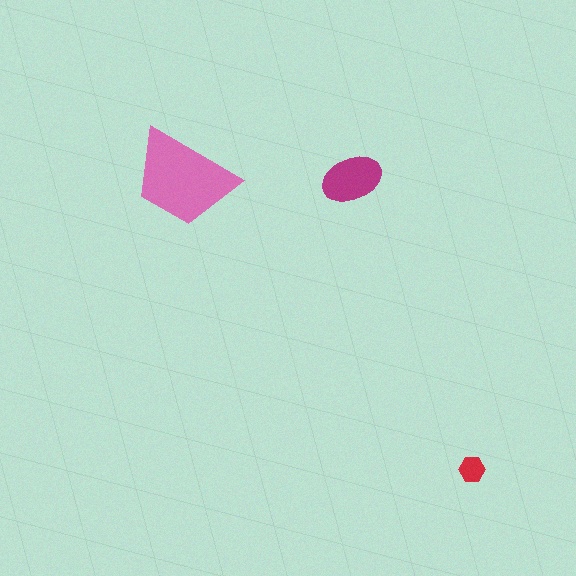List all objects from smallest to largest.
The red hexagon, the magenta ellipse, the pink trapezoid.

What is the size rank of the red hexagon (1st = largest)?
3rd.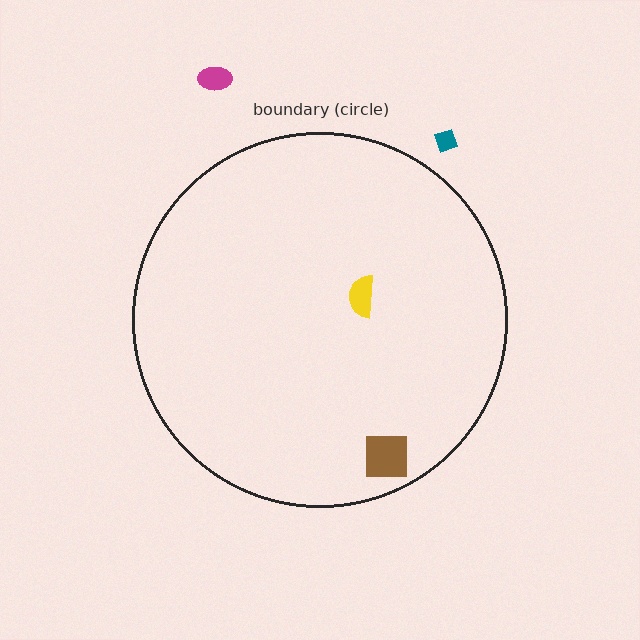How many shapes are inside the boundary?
2 inside, 2 outside.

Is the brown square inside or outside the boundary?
Inside.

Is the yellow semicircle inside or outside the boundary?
Inside.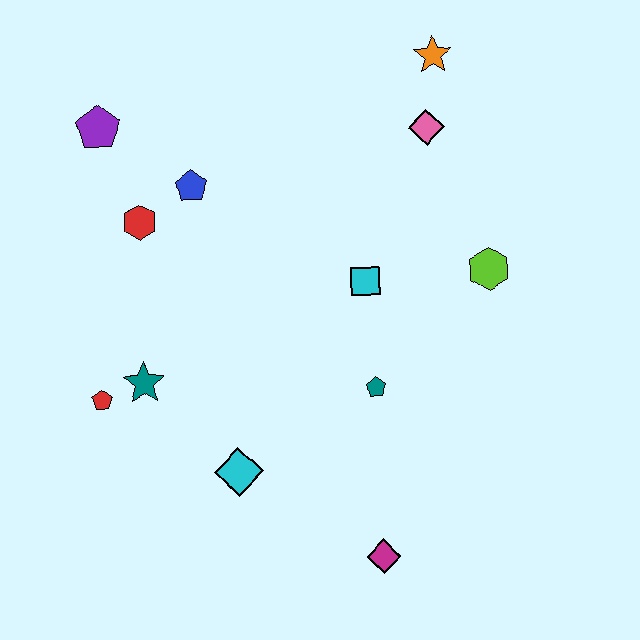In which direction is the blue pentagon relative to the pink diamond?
The blue pentagon is to the left of the pink diamond.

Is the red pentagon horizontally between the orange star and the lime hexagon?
No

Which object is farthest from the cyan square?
The purple pentagon is farthest from the cyan square.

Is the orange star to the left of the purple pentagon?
No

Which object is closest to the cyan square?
The teal pentagon is closest to the cyan square.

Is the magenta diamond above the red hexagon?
No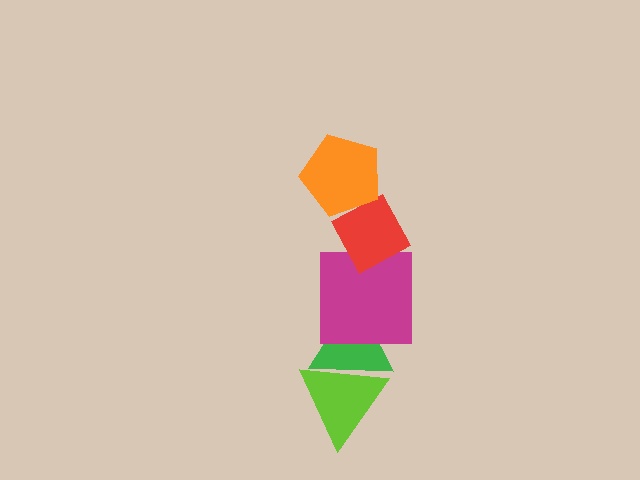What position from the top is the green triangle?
The green triangle is 4th from the top.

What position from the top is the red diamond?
The red diamond is 2nd from the top.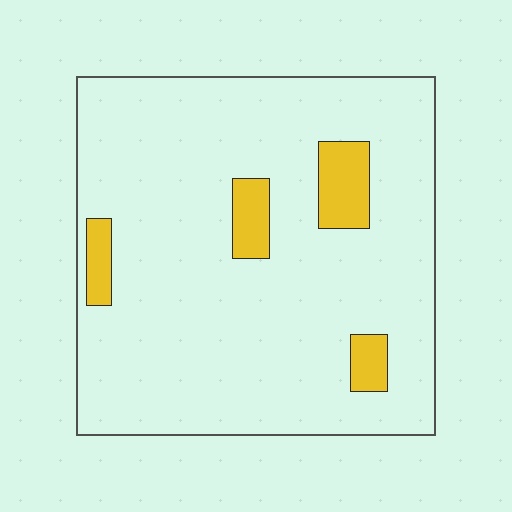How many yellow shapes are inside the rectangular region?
4.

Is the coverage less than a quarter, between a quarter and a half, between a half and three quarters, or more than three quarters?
Less than a quarter.